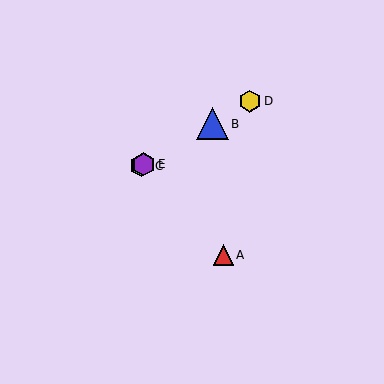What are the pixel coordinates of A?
Object A is at (223, 255).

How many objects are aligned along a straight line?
4 objects (B, C, D, E) are aligned along a straight line.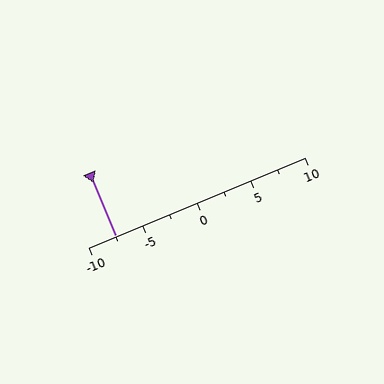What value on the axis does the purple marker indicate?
The marker indicates approximately -7.5.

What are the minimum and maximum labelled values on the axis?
The axis runs from -10 to 10.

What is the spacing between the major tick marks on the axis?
The major ticks are spaced 5 apart.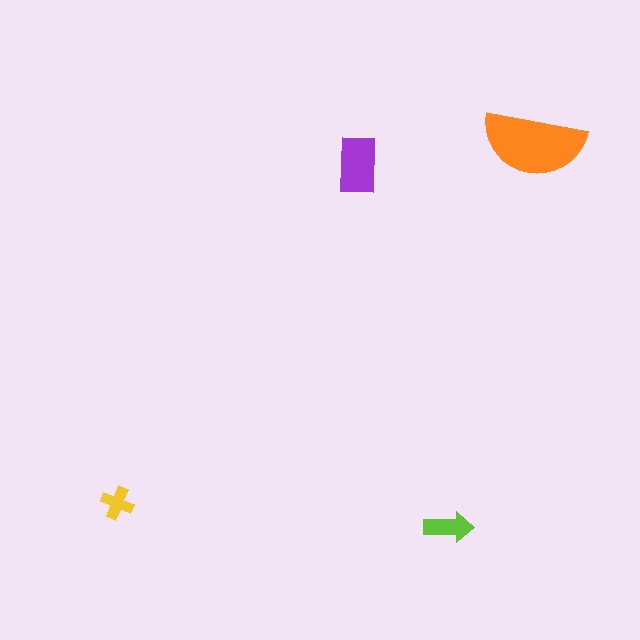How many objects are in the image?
There are 4 objects in the image.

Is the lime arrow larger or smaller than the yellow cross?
Larger.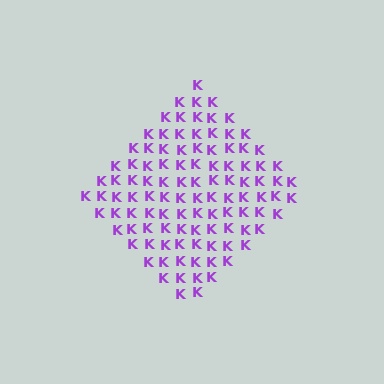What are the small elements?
The small elements are letter K's.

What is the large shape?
The large shape is a diamond.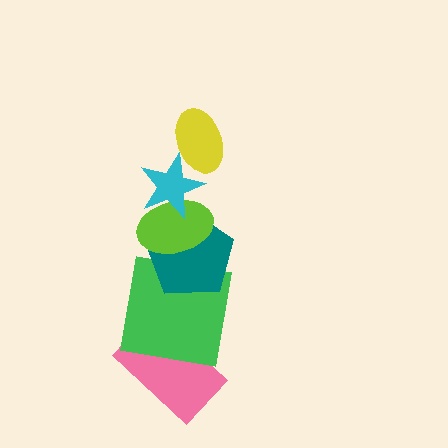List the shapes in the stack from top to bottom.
From top to bottom: the yellow ellipse, the cyan star, the lime ellipse, the teal pentagon, the green square, the pink rectangle.